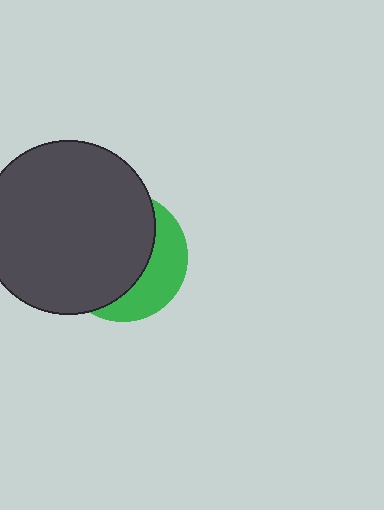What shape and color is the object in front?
The object in front is a dark gray circle.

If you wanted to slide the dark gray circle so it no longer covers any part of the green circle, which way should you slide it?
Slide it left — that is the most direct way to separate the two shapes.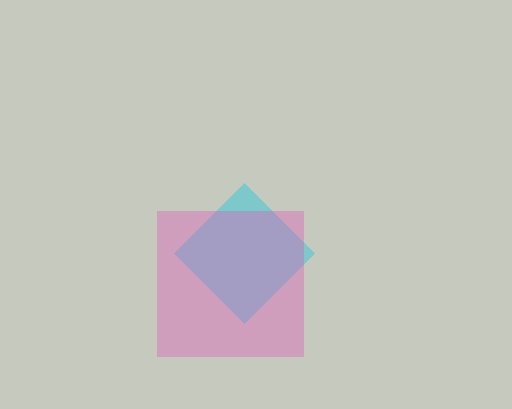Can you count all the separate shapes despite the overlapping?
Yes, there are 2 separate shapes.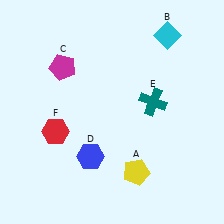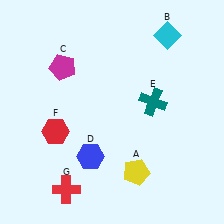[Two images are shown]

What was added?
A red cross (G) was added in Image 2.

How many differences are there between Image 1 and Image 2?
There is 1 difference between the two images.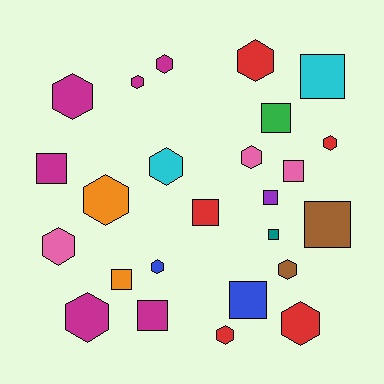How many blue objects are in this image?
There are 2 blue objects.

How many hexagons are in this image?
There are 14 hexagons.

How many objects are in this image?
There are 25 objects.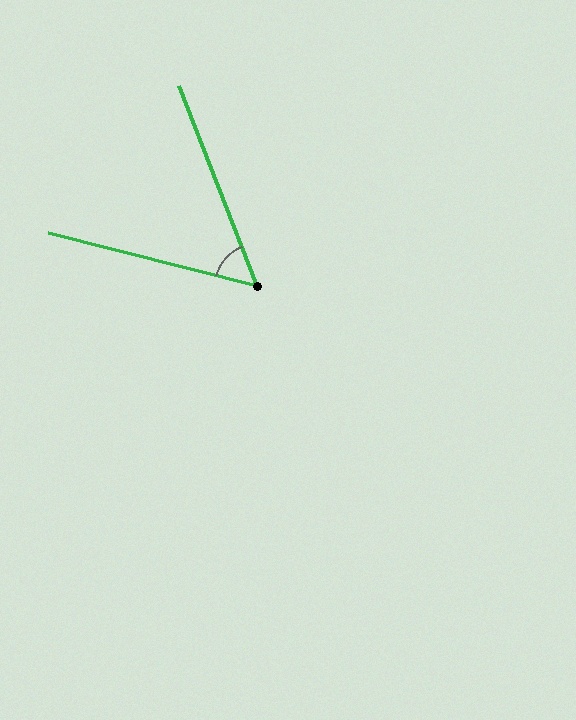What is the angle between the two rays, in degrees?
Approximately 54 degrees.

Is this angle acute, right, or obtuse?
It is acute.